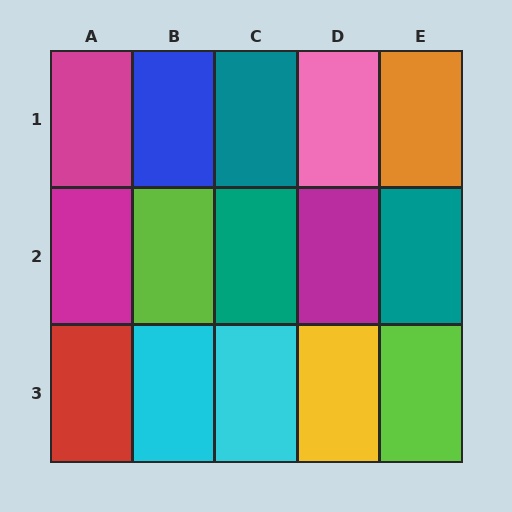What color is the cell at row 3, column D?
Yellow.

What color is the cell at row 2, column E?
Teal.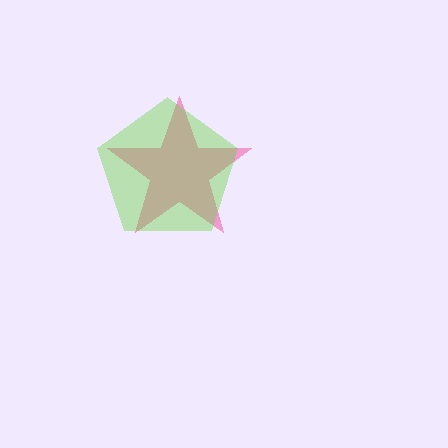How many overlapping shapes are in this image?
There are 2 overlapping shapes in the image.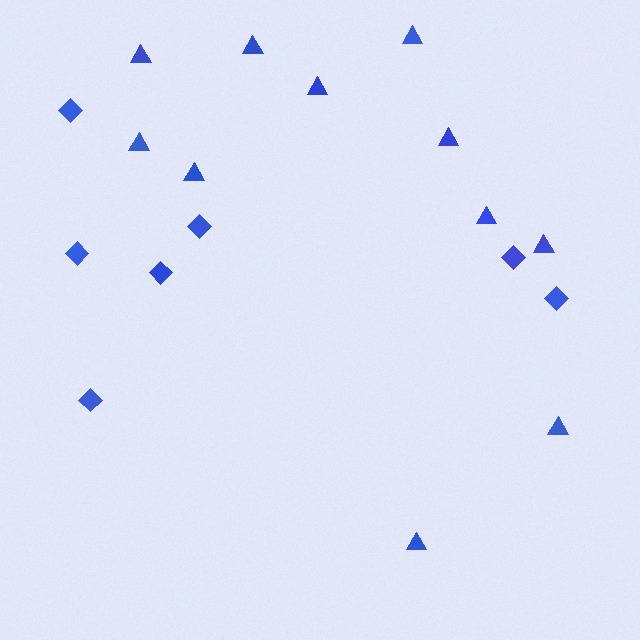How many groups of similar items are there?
There are 2 groups: one group of triangles (11) and one group of diamonds (7).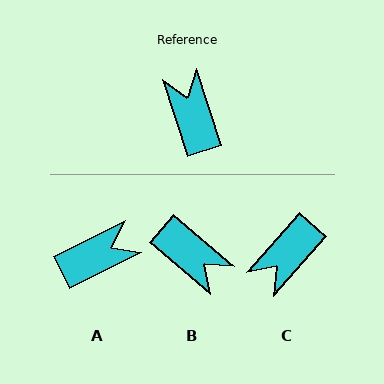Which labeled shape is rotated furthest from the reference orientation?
B, about 148 degrees away.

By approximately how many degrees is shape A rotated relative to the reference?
Approximately 81 degrees clockwise.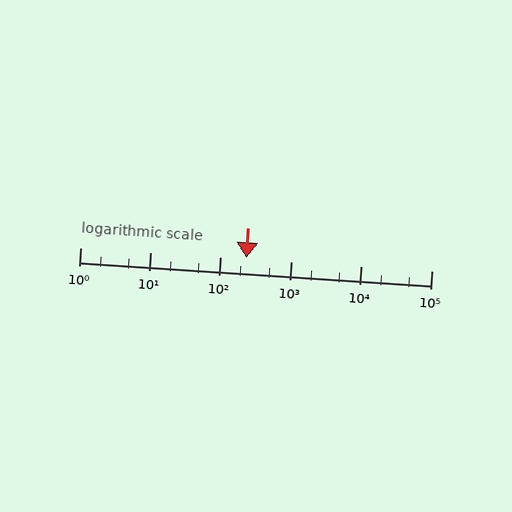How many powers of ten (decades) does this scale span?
The scale spans 5 decades, from 1 to 100000.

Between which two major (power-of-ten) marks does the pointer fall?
The pointer is between 100 and 1000.